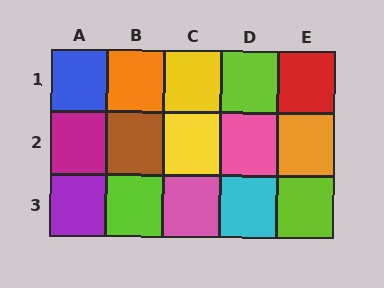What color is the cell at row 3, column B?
Lime.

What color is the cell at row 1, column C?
Yellow.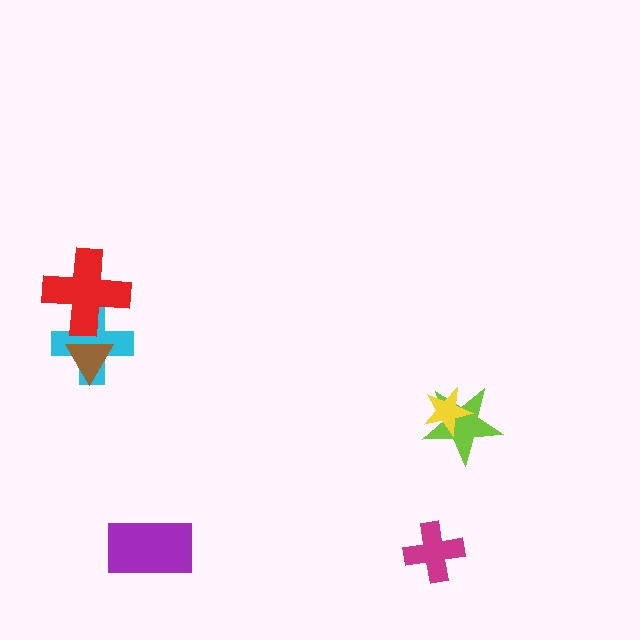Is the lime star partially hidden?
Yes, it is partially covered by another shape.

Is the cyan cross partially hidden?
Yes, it is partially covered by another shape.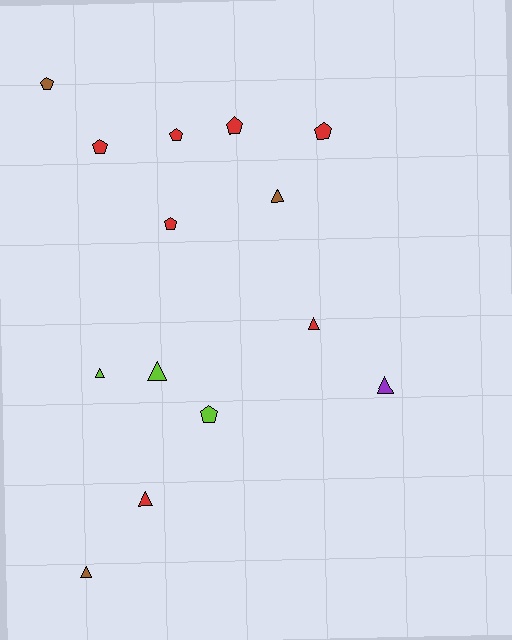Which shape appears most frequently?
Pentagon, with 7 objects.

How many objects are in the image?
There are 14 objects.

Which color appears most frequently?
Red, with 7 objects.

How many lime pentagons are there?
There is 1 lime pentagon.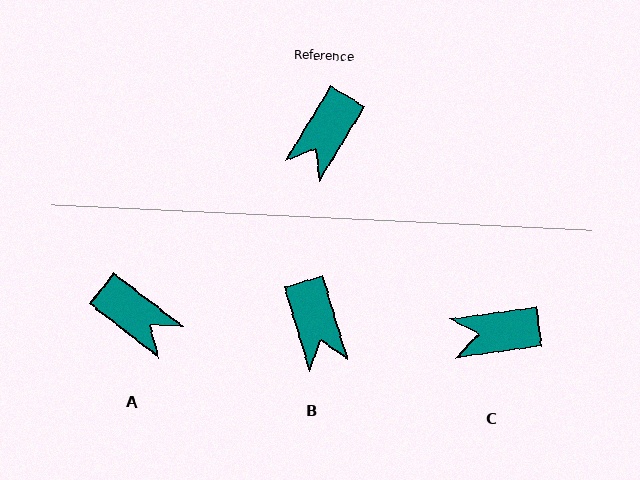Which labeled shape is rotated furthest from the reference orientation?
A, about 84 degrees away.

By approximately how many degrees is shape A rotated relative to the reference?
Approximately 84 degrees counter-clockwise.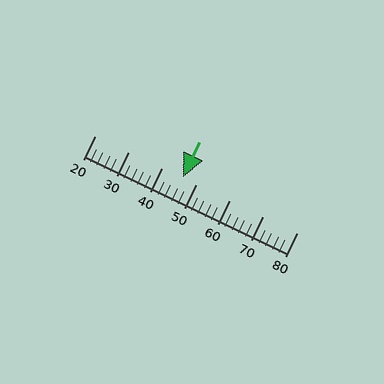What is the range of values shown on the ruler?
The ruler shows values from 20 to 80.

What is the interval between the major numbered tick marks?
The major tick marks are spaced 10 units apart.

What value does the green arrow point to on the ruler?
The green arrow points to approximately 46.